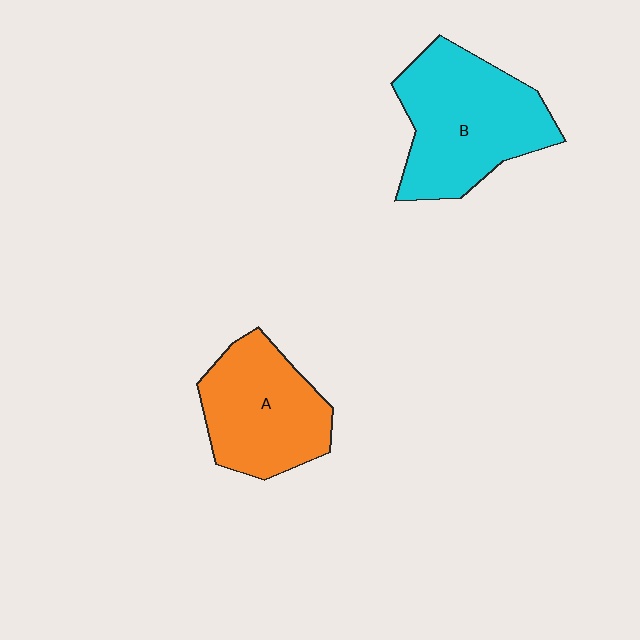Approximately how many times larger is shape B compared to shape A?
Approximately 1.3 times.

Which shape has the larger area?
Shape B (cyan).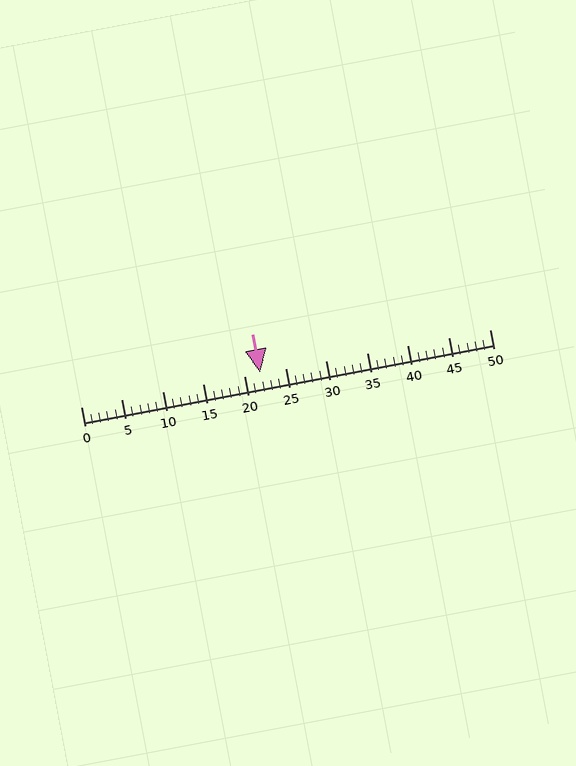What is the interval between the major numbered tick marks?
The major tick marks are spaced 5 units apart.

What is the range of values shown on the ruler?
The ruler shows values from 0 to 50.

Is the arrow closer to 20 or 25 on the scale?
The arrow is closer to 20.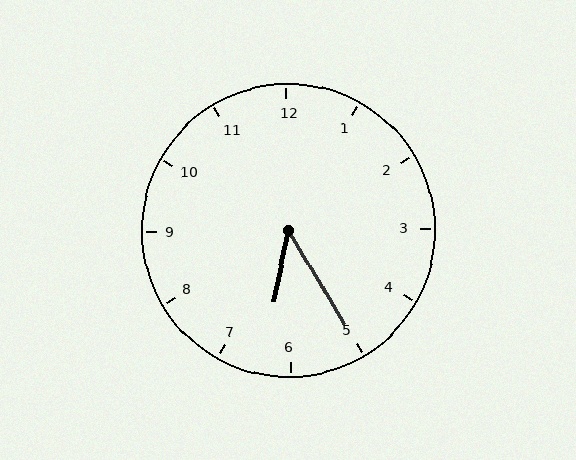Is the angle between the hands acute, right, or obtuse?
It is acute.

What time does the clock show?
6:25.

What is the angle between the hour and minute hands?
Approximately 42 degrees.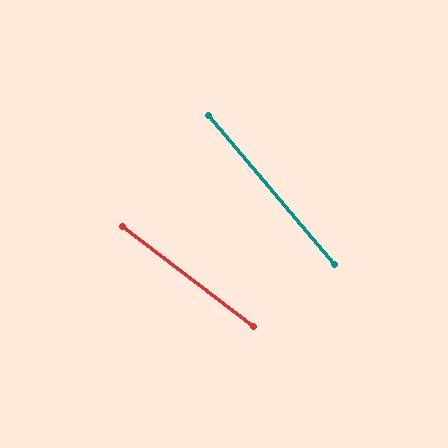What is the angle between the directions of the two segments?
Approximately 12 degrees.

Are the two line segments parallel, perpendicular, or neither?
Neither parallel nor perpendicular — they differ by about 12°.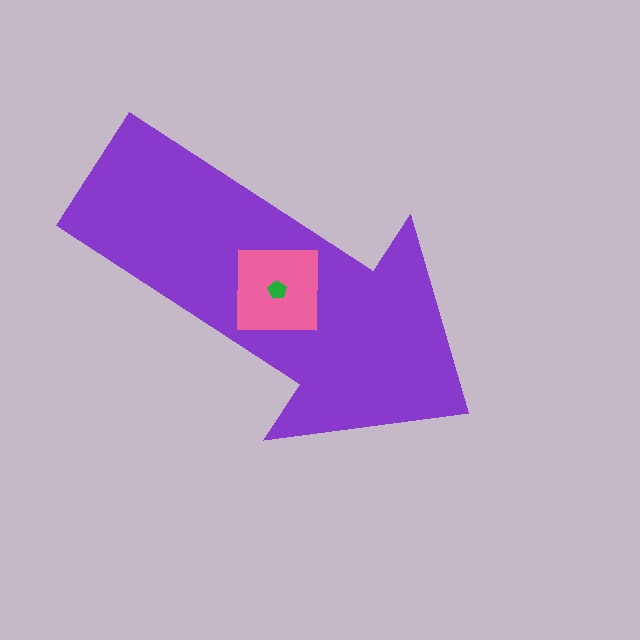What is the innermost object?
The green pentagon.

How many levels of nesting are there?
3.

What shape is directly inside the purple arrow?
The pink square.